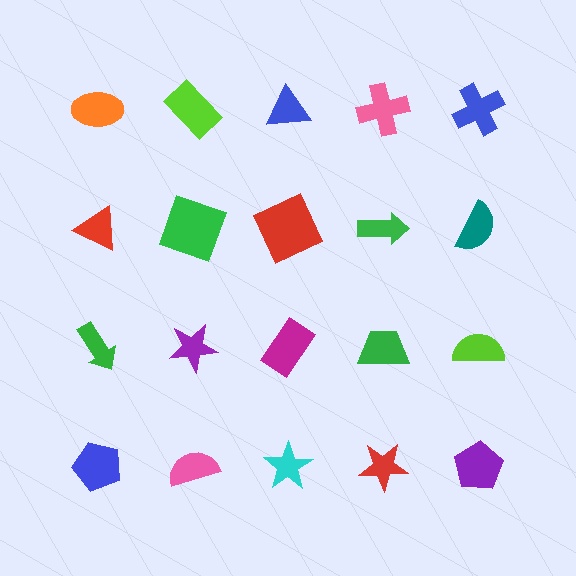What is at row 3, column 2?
A purple star.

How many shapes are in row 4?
5 shapes.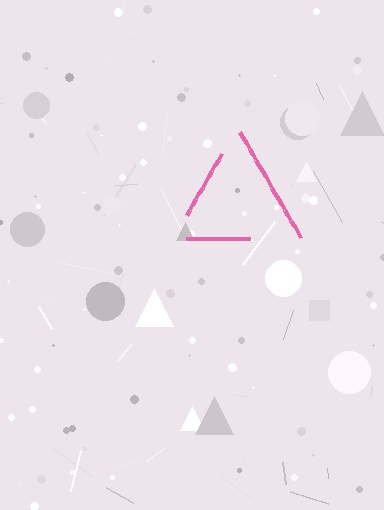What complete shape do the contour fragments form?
The contour fragments form a triangle.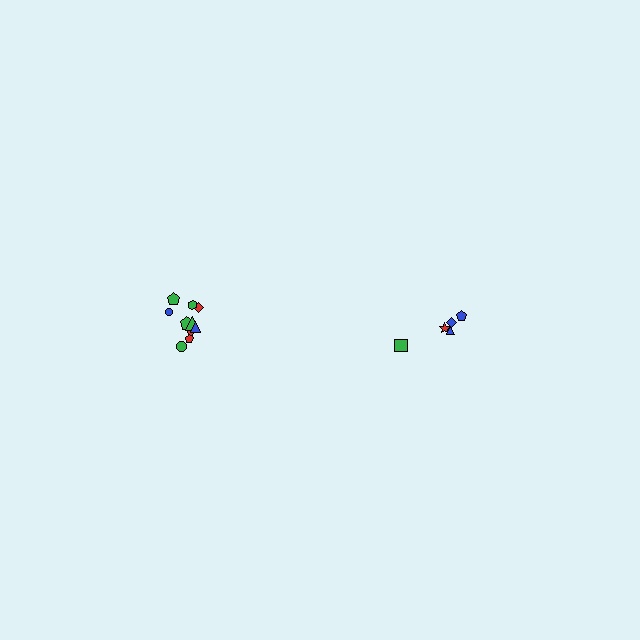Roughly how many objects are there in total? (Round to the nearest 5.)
Roughly 15 objects in total.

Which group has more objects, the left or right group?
The left group.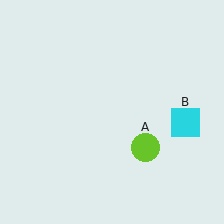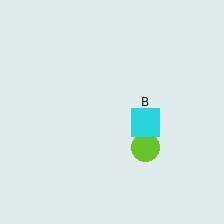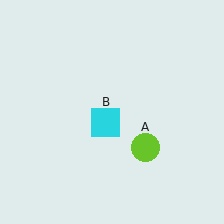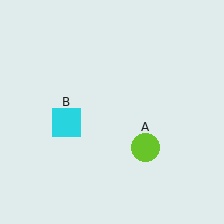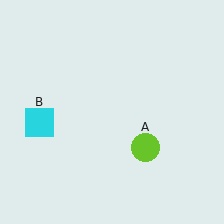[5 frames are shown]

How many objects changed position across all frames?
1 object changed position: cyan square (object B).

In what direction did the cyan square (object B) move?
The cyan square (object B) moved left.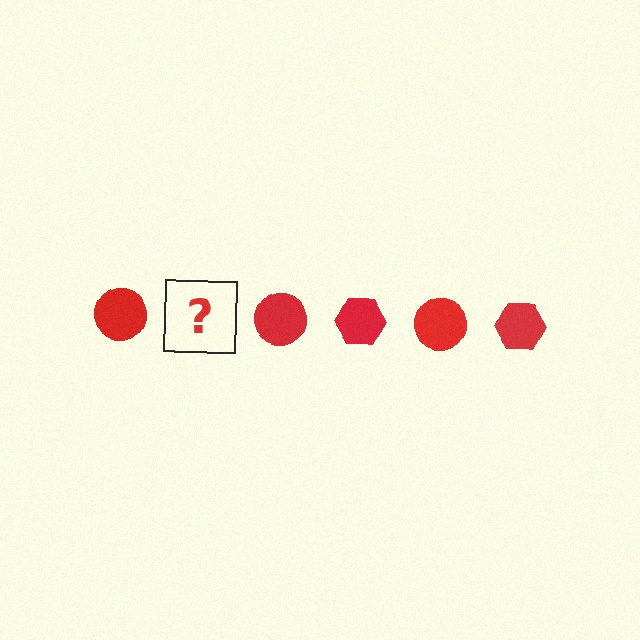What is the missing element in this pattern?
The missing element is a red hexagon.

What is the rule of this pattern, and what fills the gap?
The rule is that the pattern cycles through circle, hexagon shapes in red. The gap should be filled with a red hexagon.